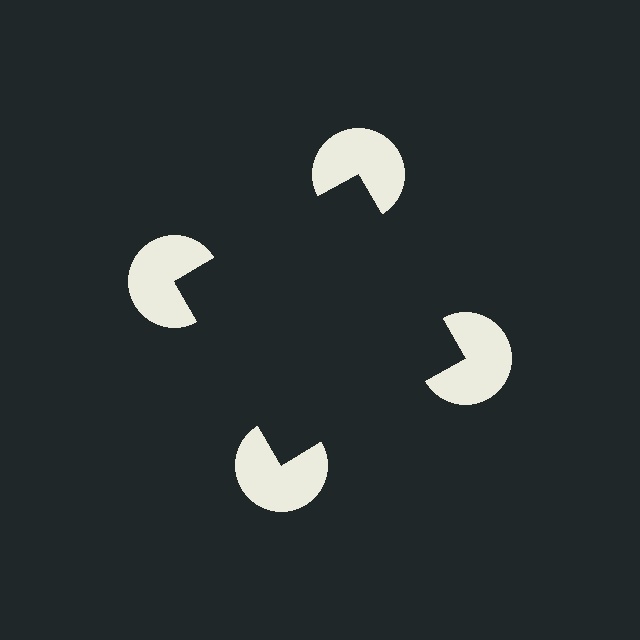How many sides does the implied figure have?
4 sides.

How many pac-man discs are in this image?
There are 4 — one at each vertex of the illusory square.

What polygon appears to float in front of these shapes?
An illusory square — its edges are inferred from the aligned wedge cuts in the pac-man discs, not physically drawn.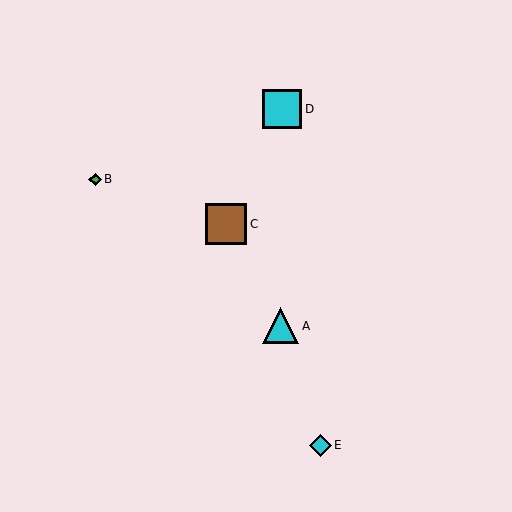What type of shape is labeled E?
Shape E is a cyan diamond.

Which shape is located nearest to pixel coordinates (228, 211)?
The brown square (labeled C) at (226, 224) is nearest to that location.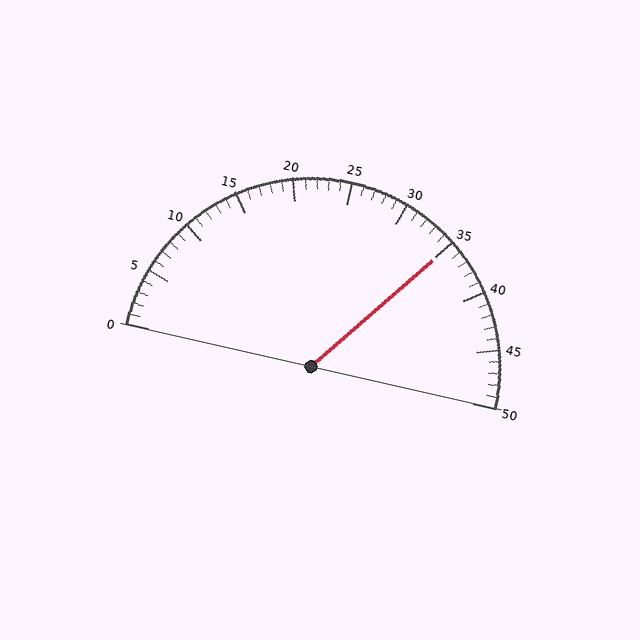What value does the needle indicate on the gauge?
The needle indicates approximately 35.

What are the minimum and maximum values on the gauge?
The gauge ranges from 0 to 50.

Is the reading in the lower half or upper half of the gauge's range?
The reading is in the upper half of the range (0 to 50).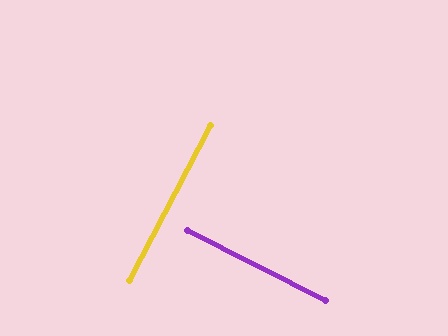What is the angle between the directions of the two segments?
Approximately 89 degrees.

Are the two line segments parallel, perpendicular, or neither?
Perpendicular — they meet at approximately 89°.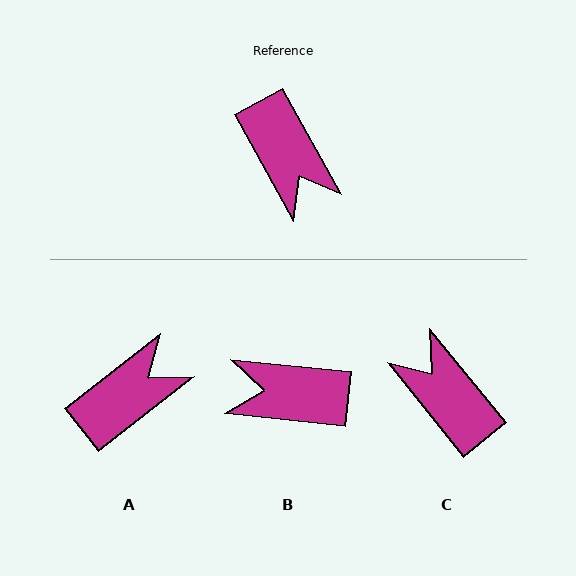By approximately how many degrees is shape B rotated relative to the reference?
Approximately 125 degrees clockwise.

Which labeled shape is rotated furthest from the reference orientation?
C, about 170 degrees away.